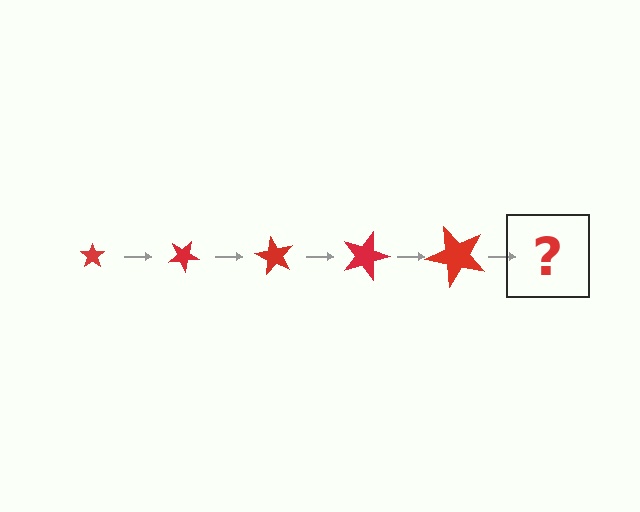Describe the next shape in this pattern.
It should be a star, larger than the previous one and rotated 150 degrees from the start.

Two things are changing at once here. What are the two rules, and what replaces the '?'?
The two rules are that the star grows larger each step and it rotates 30 degrees each step. The '?' should be a star, larger than the previous one and rotated 150 degrees from the start.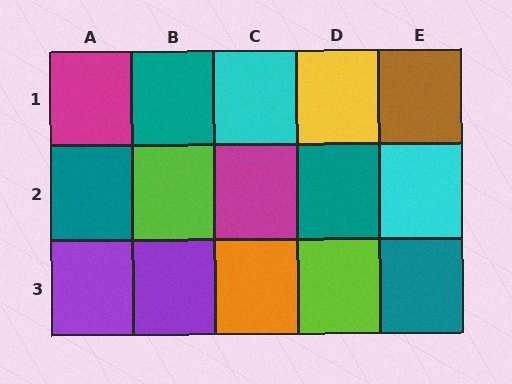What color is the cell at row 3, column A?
Purple.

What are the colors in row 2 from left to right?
Teal, lime, magenta, teal, cyan.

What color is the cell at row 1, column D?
Yellow.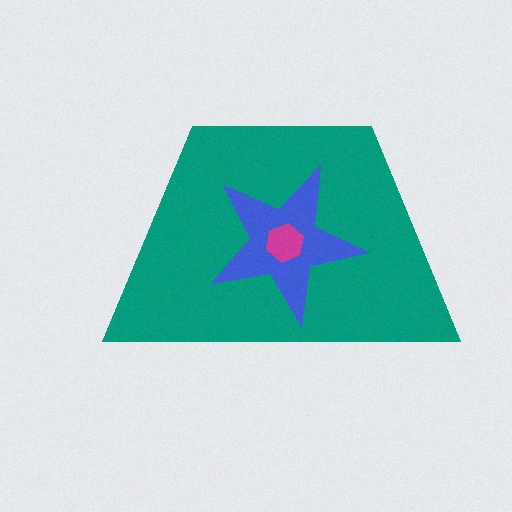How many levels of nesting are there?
3.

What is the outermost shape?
The teal trapezoid.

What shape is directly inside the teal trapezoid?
The blue star.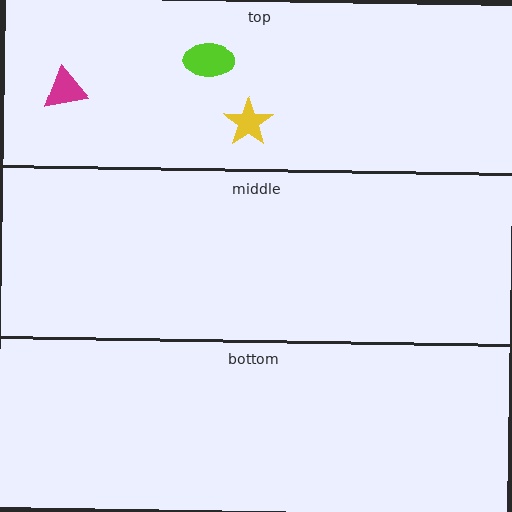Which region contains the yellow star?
The top region.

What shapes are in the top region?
The magenta triangle, the yellow star, the lime ellipse.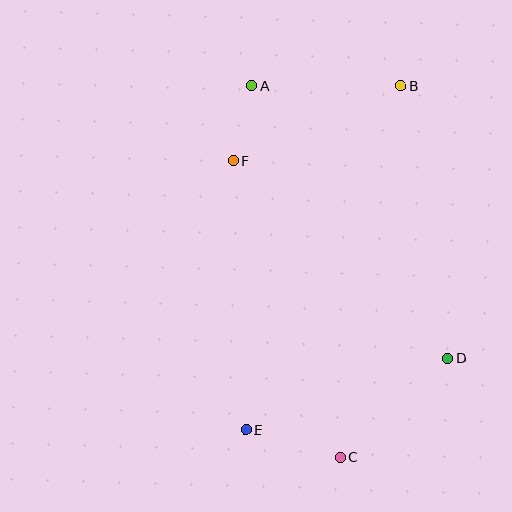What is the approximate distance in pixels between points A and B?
The distance between A and B is approximately 149 pixels.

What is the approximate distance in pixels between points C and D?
The distance between C and D is approximately 146 pixels.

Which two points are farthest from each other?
Points A and C are farthest from each other.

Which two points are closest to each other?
Points A and F are closest to each other.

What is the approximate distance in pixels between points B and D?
The distance between B and D is approximately 276 pixels.